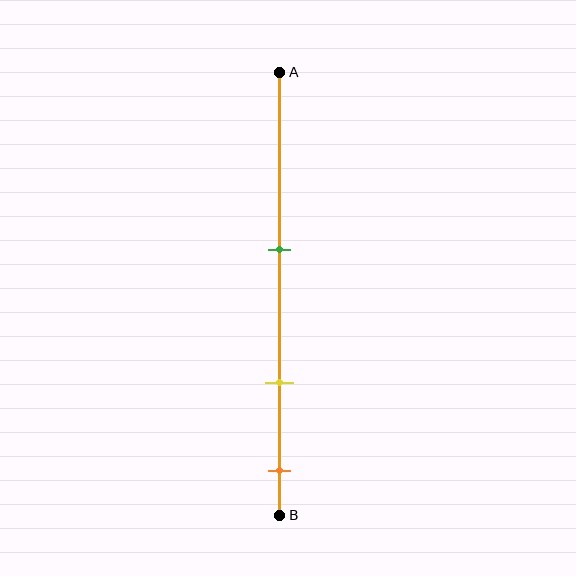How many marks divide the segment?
There are 3 marks dividing the segment.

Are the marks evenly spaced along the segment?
Yes, the marks are approximately evenly spaced.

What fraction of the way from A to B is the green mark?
The green mark is approximately 40% (0.4) of the way from A to B.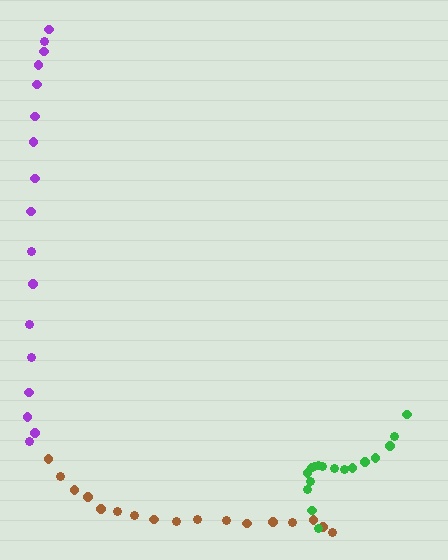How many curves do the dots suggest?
There are 3 distinct paths.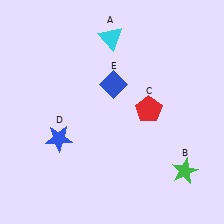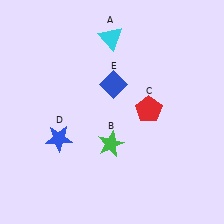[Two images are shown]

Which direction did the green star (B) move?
The green star (B) moved left.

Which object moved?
The green star (B) moved left.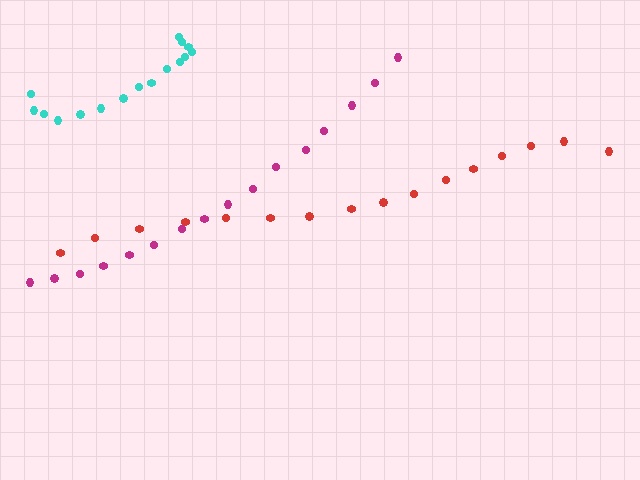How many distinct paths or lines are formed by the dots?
There are 3 distinct paths.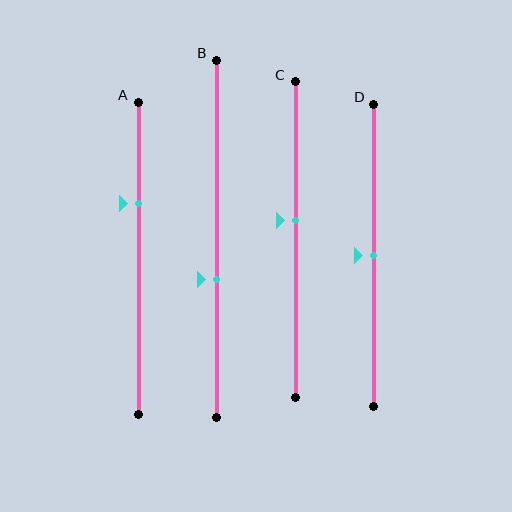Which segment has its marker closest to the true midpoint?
Segment D has its marker closest to the true midpoint.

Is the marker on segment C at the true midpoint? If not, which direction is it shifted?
No, the marker on segment C is shifted upward by about 6% of the segment length.